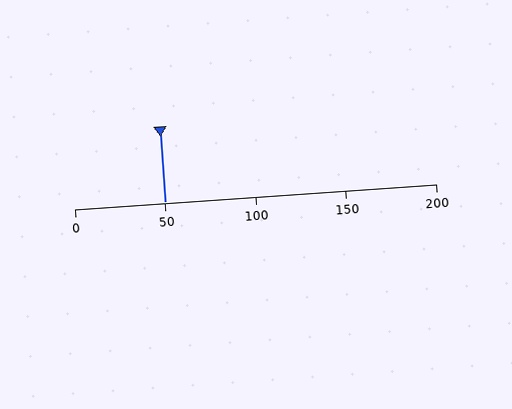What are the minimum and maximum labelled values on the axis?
The axis runs from 0 to 200.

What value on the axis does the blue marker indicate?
The marker indicates approximately 50.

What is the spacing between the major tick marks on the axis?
The major ticks are spaced 50 apart.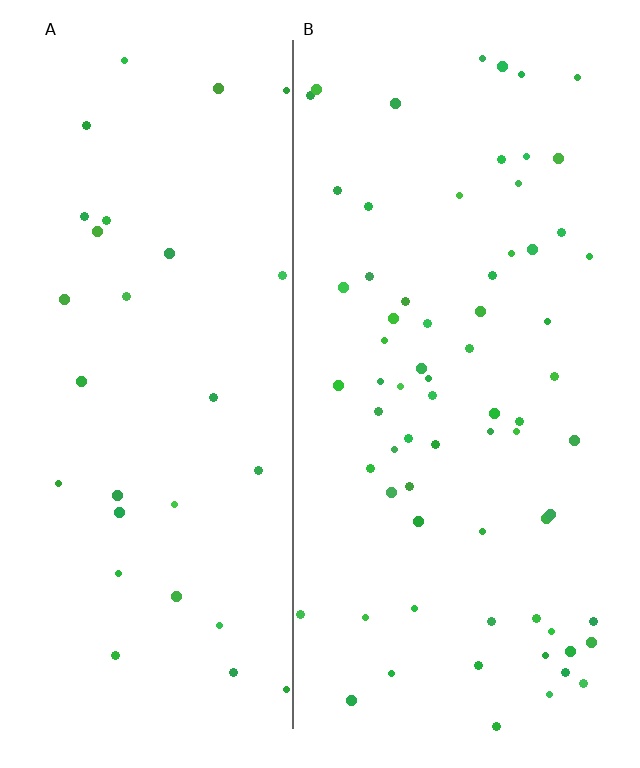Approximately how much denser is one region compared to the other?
Approximately 2.3× — region B over region A.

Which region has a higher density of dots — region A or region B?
B (the right).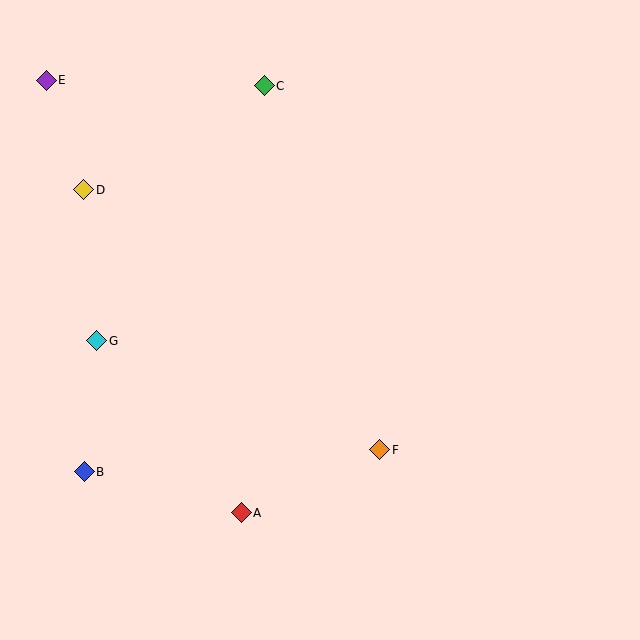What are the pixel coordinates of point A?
Point A is at (241, 513).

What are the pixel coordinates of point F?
Point F is at (380, 450).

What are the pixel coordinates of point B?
Point B is at (84, 472).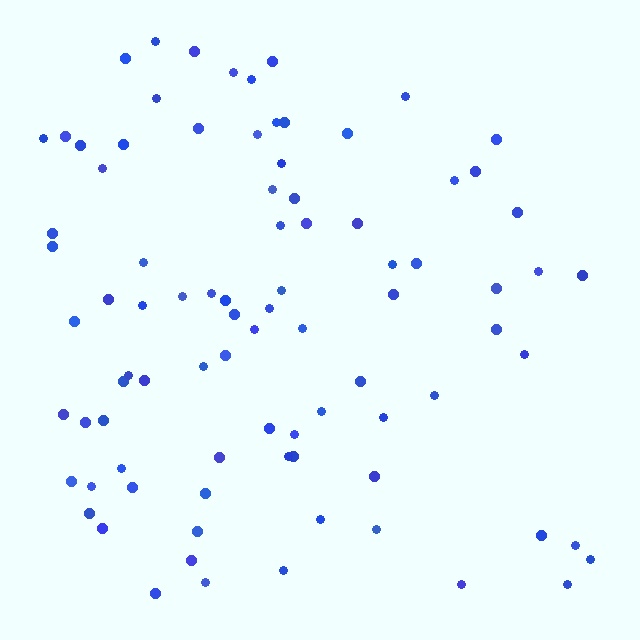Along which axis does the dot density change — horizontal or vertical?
Horizontal.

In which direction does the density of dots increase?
From right to left, with the left side densest.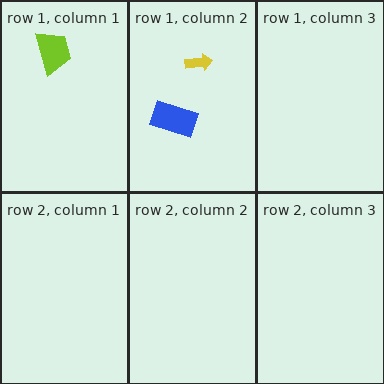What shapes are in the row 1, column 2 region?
The yellow arrow, the blue rectangle.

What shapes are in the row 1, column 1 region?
The lime trapezoid.